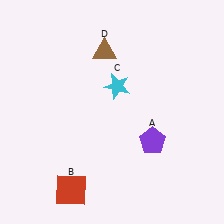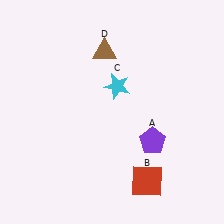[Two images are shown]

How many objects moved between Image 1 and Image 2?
1 object moved between the two images.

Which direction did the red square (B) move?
The red square (B) moved right.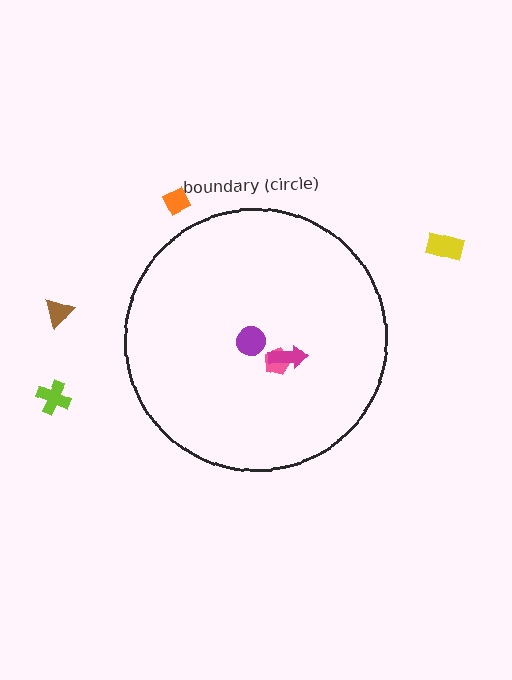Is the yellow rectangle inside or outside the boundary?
Outside.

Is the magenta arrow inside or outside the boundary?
Inside.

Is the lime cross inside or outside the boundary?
Outside.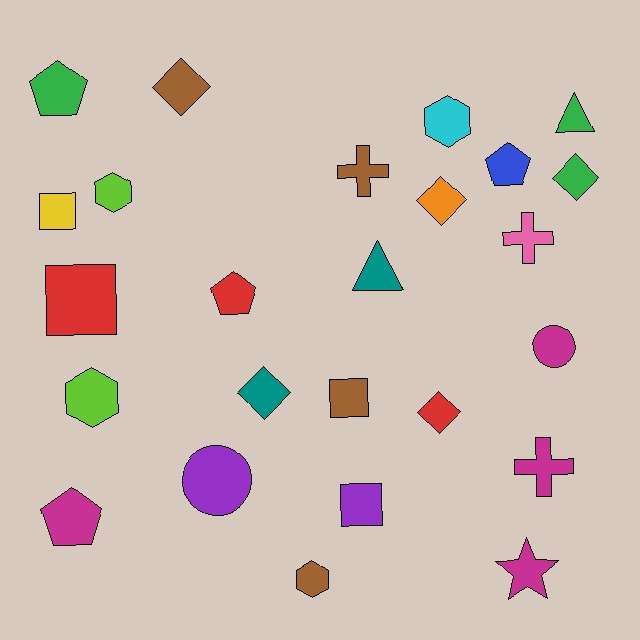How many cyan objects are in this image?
There is 1 cyan object.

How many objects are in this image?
There are 25 objects.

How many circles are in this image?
There are 2 circles.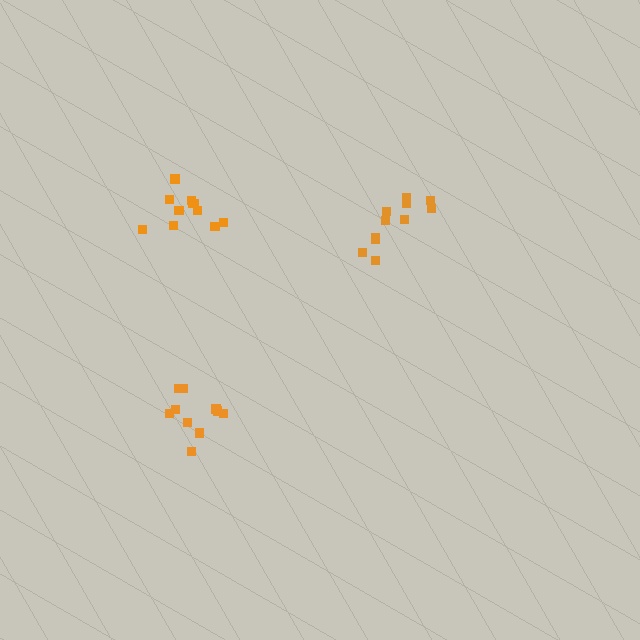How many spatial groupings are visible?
There are 3 spatial groupings.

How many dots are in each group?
Group 1: 11 dots, Group 2: 10 dots, Group 3: 11 dots (32 total).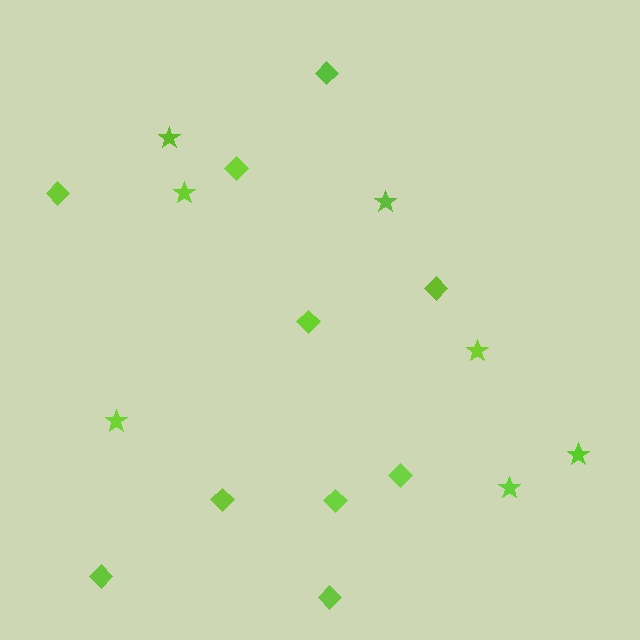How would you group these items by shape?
There are 2 groups: one group of stars (7) and one group of diamonds (10).